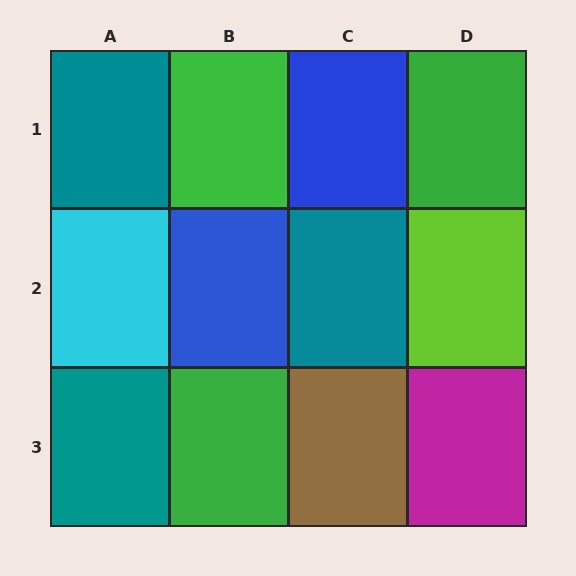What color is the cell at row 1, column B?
Green.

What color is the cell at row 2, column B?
Blue.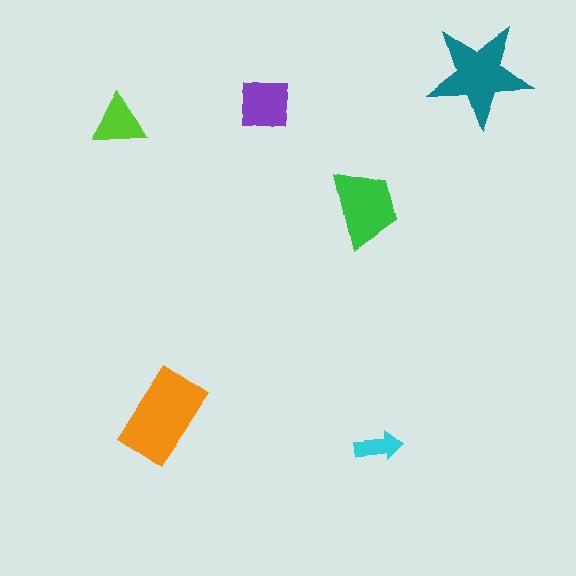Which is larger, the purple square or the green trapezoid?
The green trapezoid.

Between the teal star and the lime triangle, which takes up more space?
The teal star.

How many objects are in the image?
There are 6 objects in the image.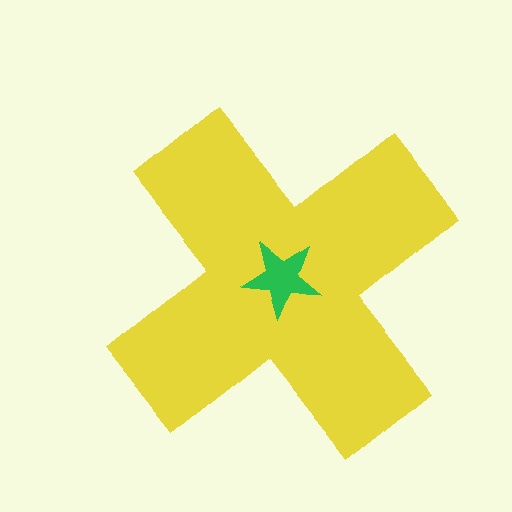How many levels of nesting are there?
2.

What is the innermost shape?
The green star.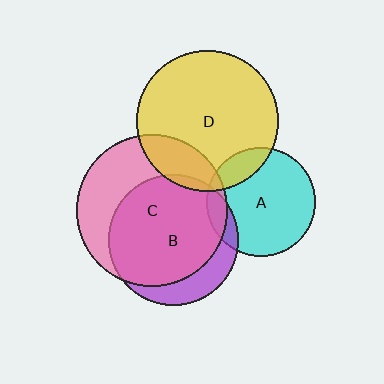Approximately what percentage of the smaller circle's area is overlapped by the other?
Approximately 10%.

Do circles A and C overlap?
Yes.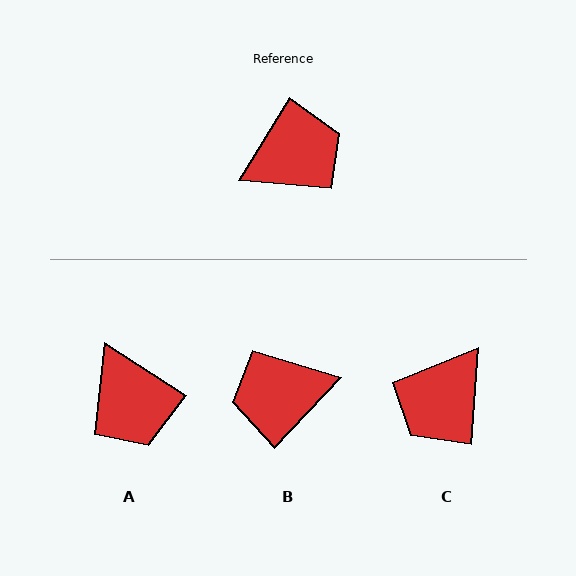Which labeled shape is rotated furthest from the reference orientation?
B, about 168 degrees away.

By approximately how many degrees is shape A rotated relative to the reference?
Approximately 92 degrees clockwise.